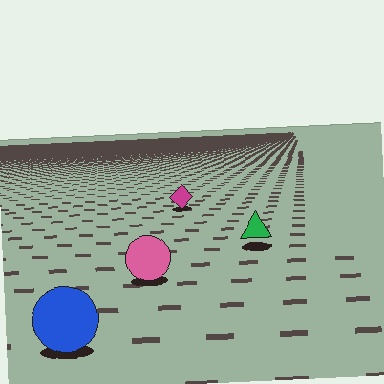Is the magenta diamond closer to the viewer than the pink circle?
No. The pink circle is closer — you can tell from the texture gradient: the ground texture is coarser near it.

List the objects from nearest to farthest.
From nearest to farthest: the blue circle, the pink circle, the green triangle, the magenta diamond.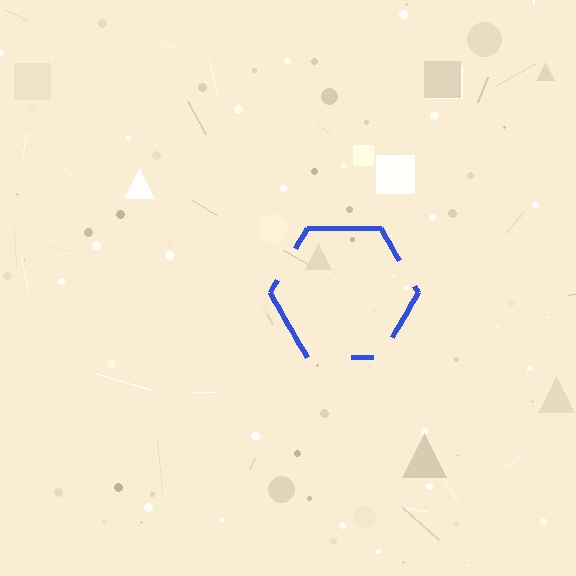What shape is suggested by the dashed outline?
The dashed outline suggests a hexagon.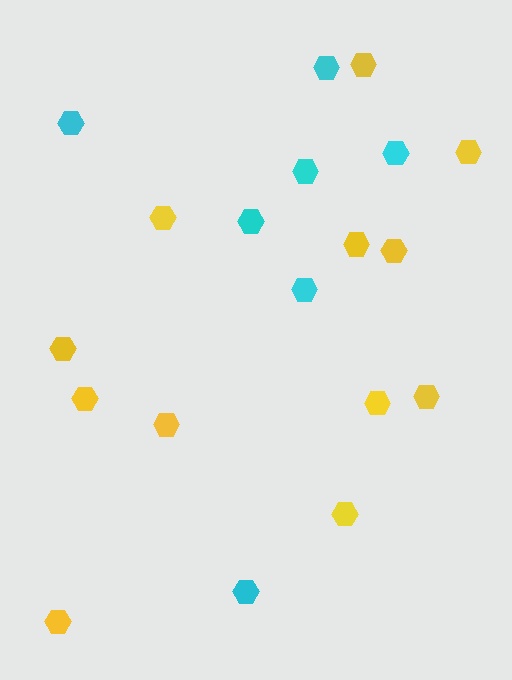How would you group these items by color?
There are 2 groups: one group of yellow hexagons (12) and one group of cyan hexagons (7).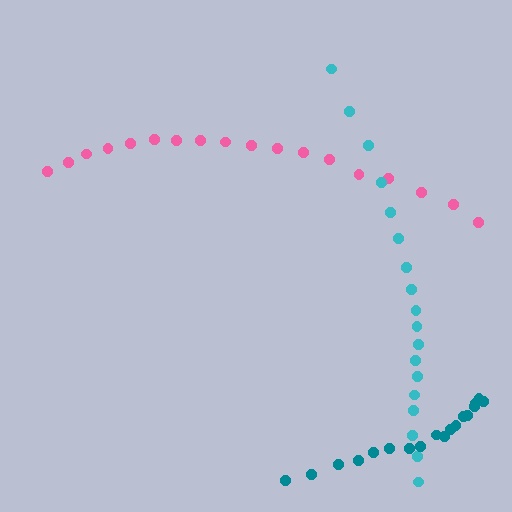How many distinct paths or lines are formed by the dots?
There are 3 distinct paths.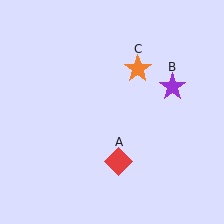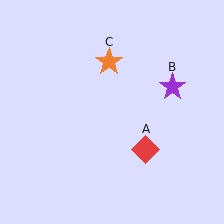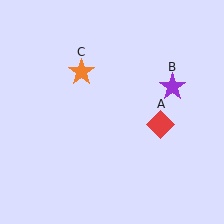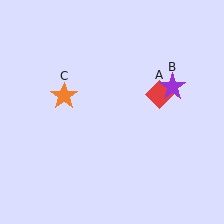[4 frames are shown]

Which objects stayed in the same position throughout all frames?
Purple star (object B) remained stationary.